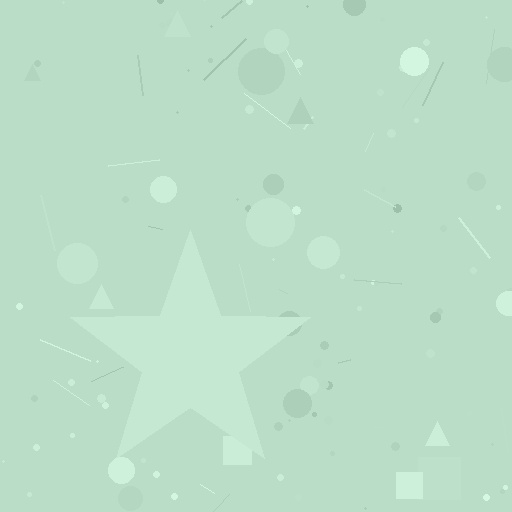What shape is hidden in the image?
A star is hidden in the image.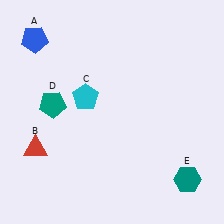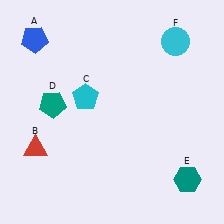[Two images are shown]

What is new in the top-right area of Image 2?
A cyan circle (F) was added in the top-right area of Image 2.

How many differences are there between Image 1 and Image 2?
There is 1 difference between the two images.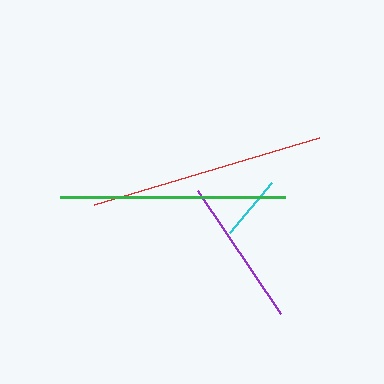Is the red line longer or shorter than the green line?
The red line is longer than the green line.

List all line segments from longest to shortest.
From longest to shortest: red, green, purple, cyan.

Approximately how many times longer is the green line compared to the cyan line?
The green line is approximately 3.5 times the length of the cyan line.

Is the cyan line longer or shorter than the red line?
The red line is longer than the cyan line.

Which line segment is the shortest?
The cyan line is the shortest at approximately 65 pixels.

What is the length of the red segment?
The red segment is approximately 235 pixels long.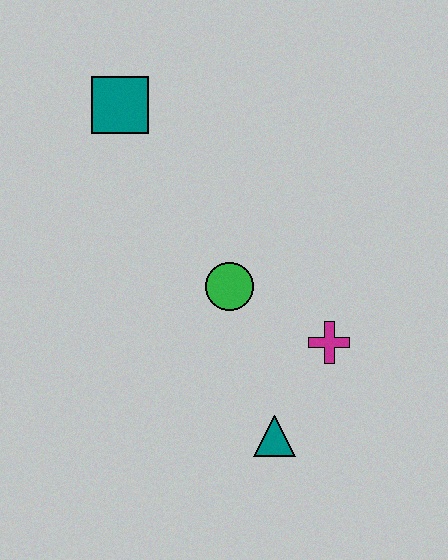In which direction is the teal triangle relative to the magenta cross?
The teal triangle is below the magenta cross.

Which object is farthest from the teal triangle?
The teal square is farthest from the teal triangle.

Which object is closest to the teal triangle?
The magenta cross is closest to the teal triangle.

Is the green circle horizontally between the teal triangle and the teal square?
Yes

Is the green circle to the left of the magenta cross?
Yes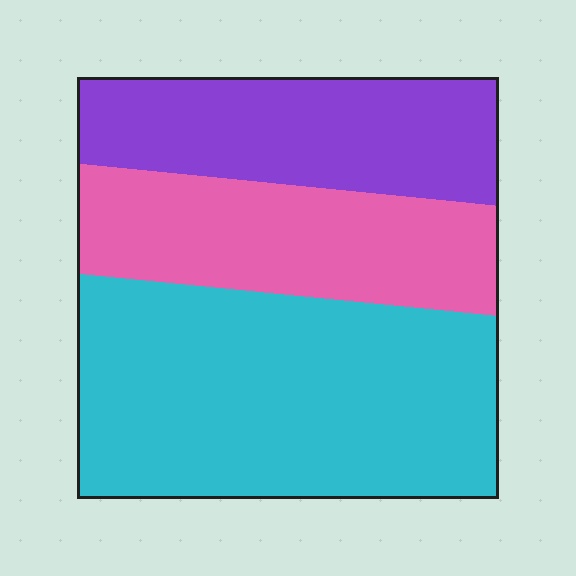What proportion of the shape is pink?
Pink takes up about one quarter (1/4) of the shape.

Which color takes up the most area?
Cyan, at roughly 50%.